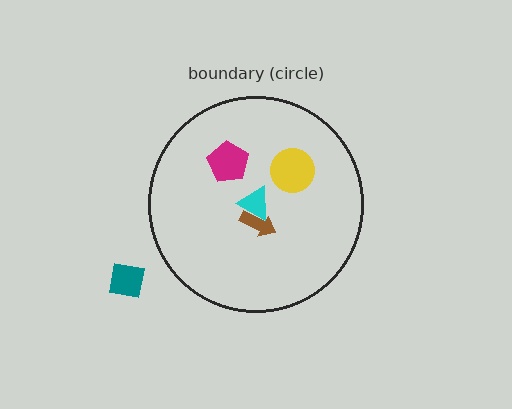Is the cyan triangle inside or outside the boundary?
Inside.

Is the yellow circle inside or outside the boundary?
Inside.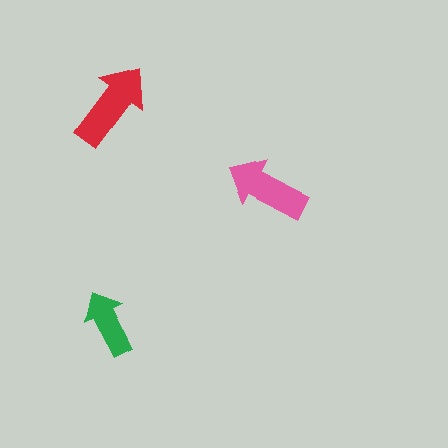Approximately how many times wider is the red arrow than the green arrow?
About 1.5 times wider.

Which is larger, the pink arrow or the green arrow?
The pink one.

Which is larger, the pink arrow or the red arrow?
The red one.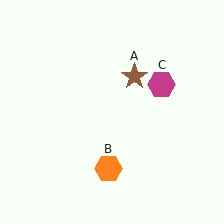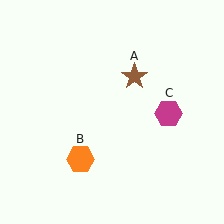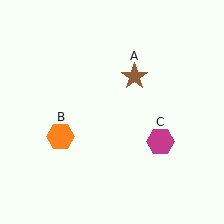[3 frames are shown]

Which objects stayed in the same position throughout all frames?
Brown star (object A) remained stationary.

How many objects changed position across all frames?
2 objects changed position: orange hexagon (object B), magenta hexagon (object C).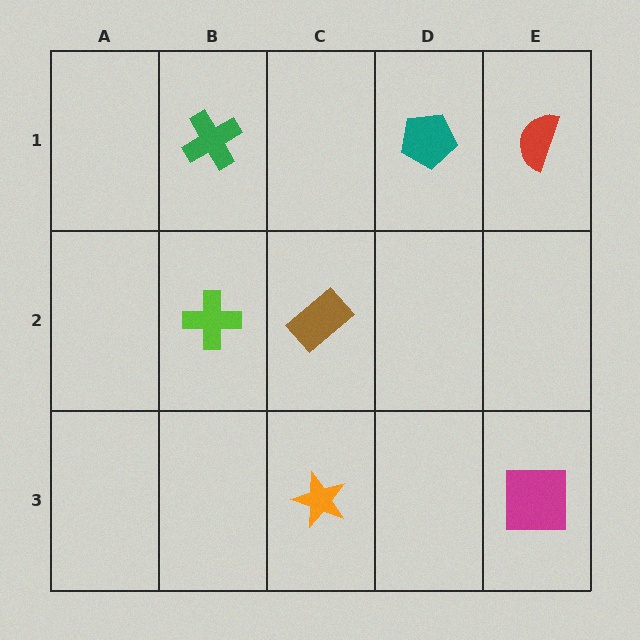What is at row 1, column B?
A green cross.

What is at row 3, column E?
A magenta square.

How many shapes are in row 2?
2 shapes.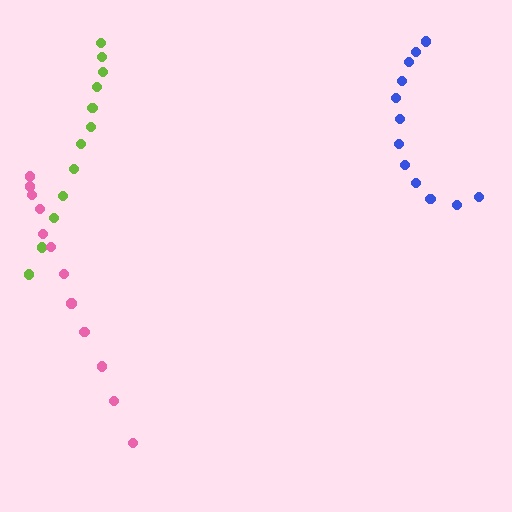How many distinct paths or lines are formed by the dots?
There are 3 distinct paths.